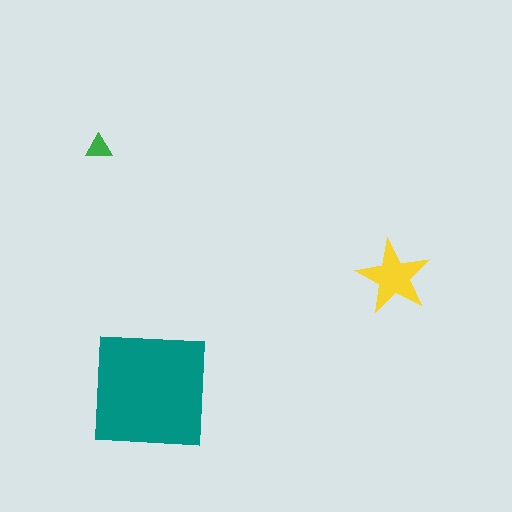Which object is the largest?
The teal square.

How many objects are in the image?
There are 3 objects in the image.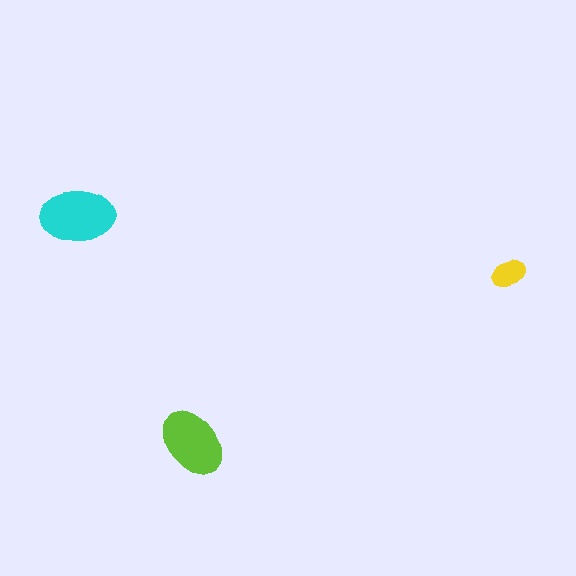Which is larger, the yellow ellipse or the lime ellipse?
The lime one.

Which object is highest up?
The cyan ellipse is topmost.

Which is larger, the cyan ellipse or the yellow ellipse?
The cyan one.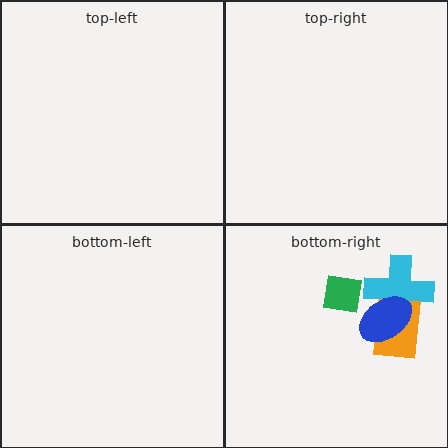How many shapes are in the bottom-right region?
4.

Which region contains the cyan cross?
The bottom-right region.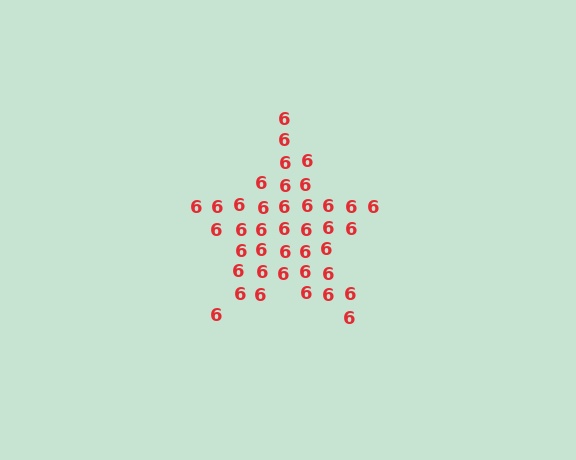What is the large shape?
The large shape is a star.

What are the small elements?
The small elements are digit 6's.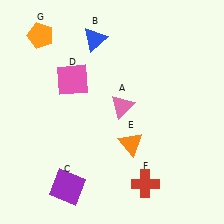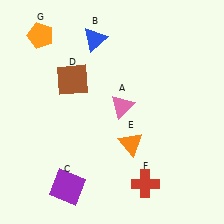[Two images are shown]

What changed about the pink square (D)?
In Image 1, D is pink. In Image 2, it changed to brown.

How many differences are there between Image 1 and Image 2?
There is 1 difference between the two images.